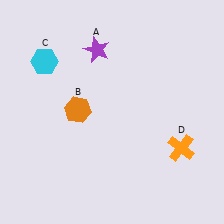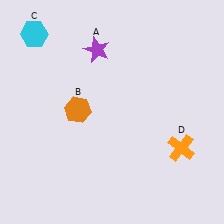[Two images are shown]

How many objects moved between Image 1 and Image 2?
1 object moved between the two images.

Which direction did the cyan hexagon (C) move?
The cyan hexagon (C) moved up.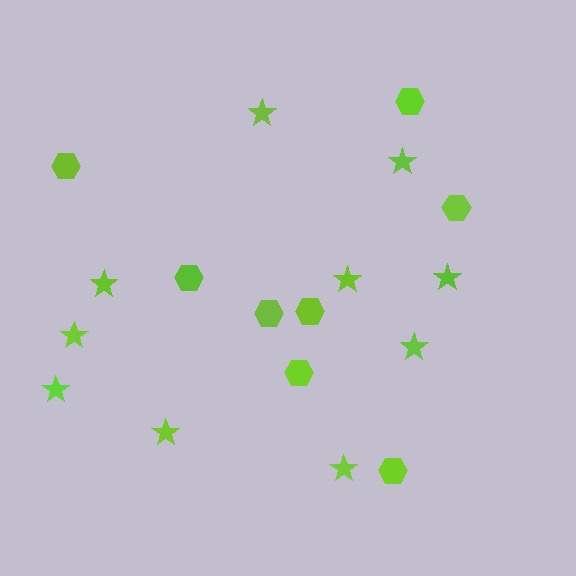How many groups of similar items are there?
There are 2 groups: one group of hexagons (8) and one group of stars (10).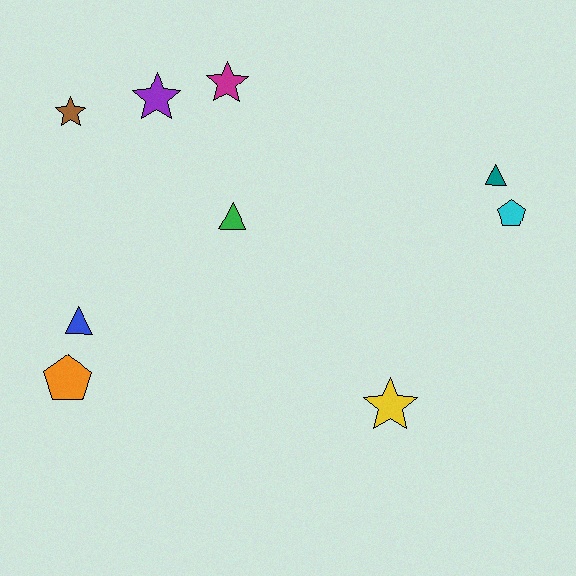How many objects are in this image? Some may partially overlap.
There are 9 objects.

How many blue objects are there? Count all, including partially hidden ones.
There is 1 blue object.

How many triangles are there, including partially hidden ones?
There are 3 triangles.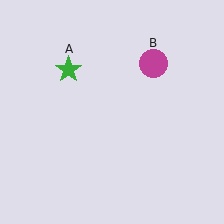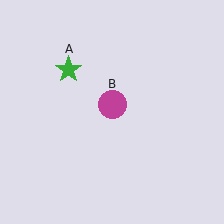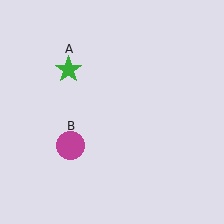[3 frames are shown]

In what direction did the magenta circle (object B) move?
The magenta circle (object B) moved down and to the left.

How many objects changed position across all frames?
1 object changed position: magenta circle (object B).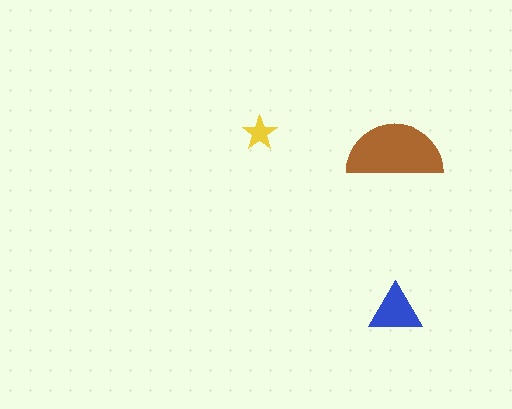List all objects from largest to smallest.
The brown semicircle, the blue triangle, the yellow star.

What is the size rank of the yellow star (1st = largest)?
3rd.